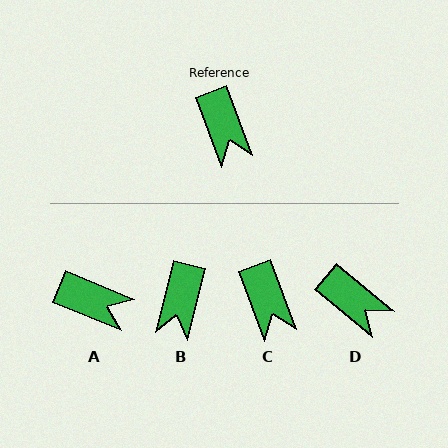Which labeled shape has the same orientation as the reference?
C.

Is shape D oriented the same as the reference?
No, it is off by about 30 degrees.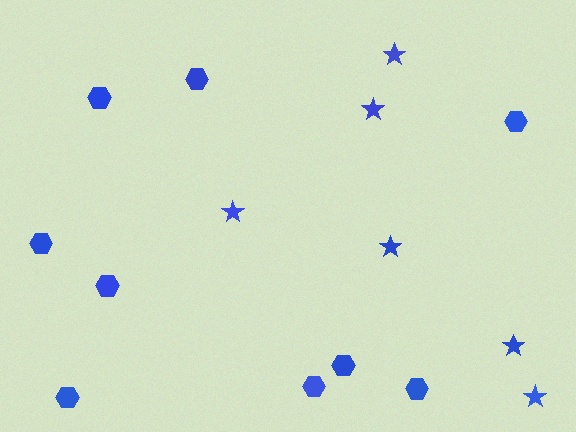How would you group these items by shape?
There are 2 groups: one group of hexagons (9) and one group of stars (6).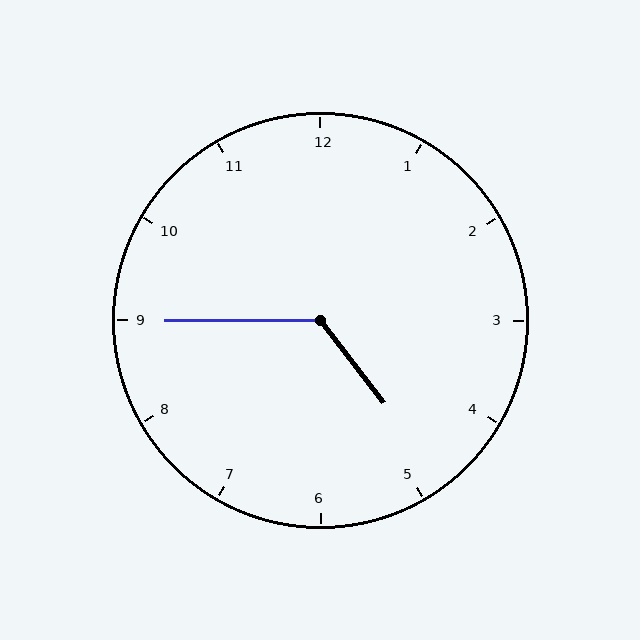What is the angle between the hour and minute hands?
Approximately 128 degrees.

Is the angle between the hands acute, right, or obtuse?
It is obtuse.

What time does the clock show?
4:45.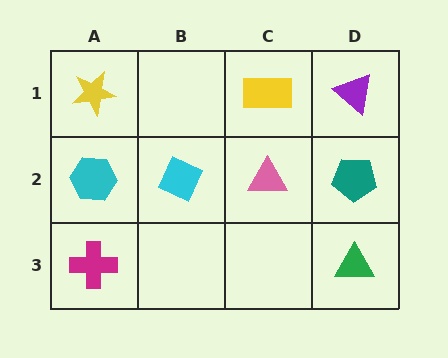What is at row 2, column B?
A cyan diamond.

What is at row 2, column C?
A pink triangle.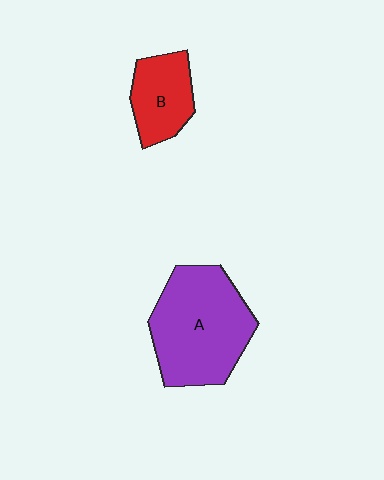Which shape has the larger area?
Shape A (purple).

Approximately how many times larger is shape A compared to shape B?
Approximately 2.1 times.